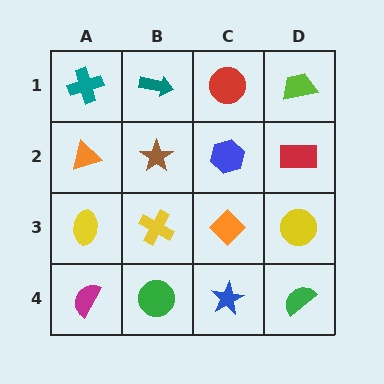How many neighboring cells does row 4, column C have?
3.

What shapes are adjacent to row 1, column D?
A red rectangle (row 2, column D), a red circle (row 1, column C).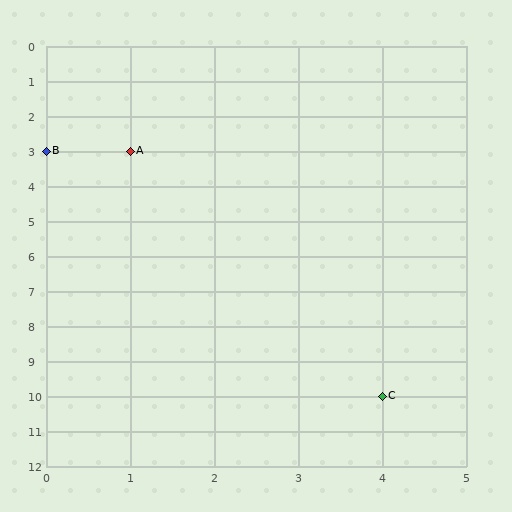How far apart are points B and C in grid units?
Points B and C are 4 columns and 7 rows apart (about 8.1 grid units diagonally).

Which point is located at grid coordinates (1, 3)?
Point A is at (1, 3).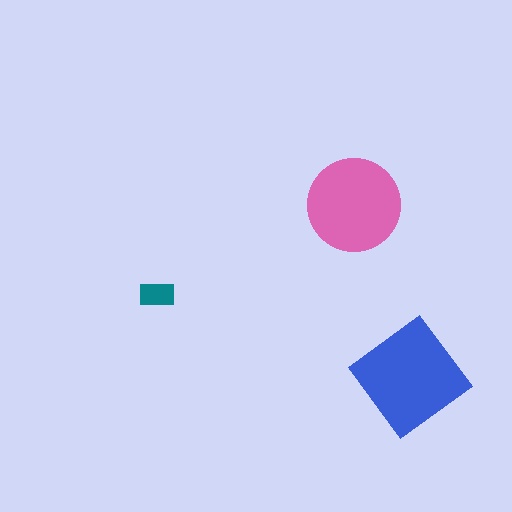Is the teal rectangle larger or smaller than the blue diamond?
Smaller.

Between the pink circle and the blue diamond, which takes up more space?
The blue diamond.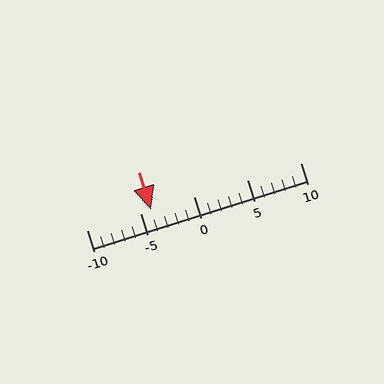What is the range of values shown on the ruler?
The ruler shows values from -10 to 10.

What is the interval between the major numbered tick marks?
The major tick marks are spaced 5 units apart.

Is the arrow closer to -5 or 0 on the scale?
The arrow is closer to -5.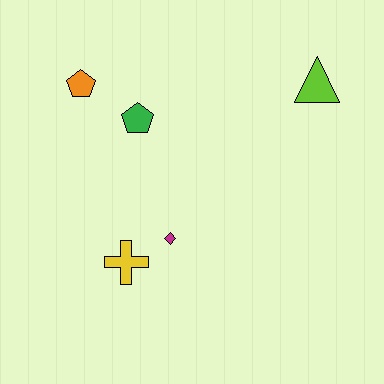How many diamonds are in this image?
There is 1 diamond.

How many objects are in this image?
There are 5 objects.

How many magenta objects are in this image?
There is 1 magenta object.